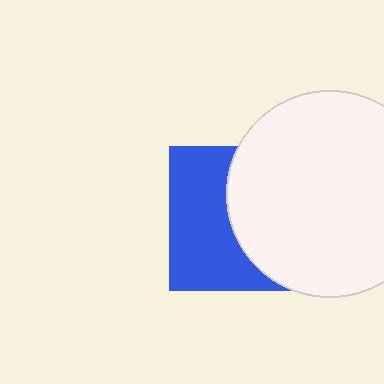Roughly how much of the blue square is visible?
About half of it is visible (roughly 49%).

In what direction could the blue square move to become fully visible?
The blue square could move left. That would shift it out from behind the white circle entirely.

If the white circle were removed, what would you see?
You would see the complete blue square.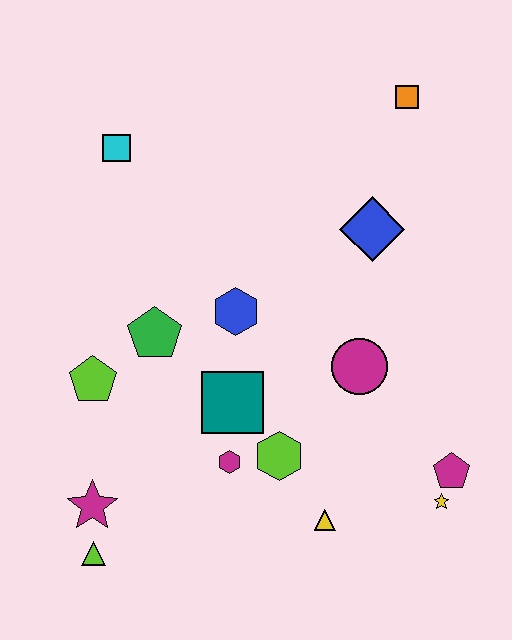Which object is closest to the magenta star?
The lime triangle is closest to the magenta star.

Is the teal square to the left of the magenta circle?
Yes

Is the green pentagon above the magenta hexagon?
Yes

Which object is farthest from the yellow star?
The cyan square is farthest from the yellow star.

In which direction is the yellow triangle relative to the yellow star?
The yellow triangle is to the left of the yellow star.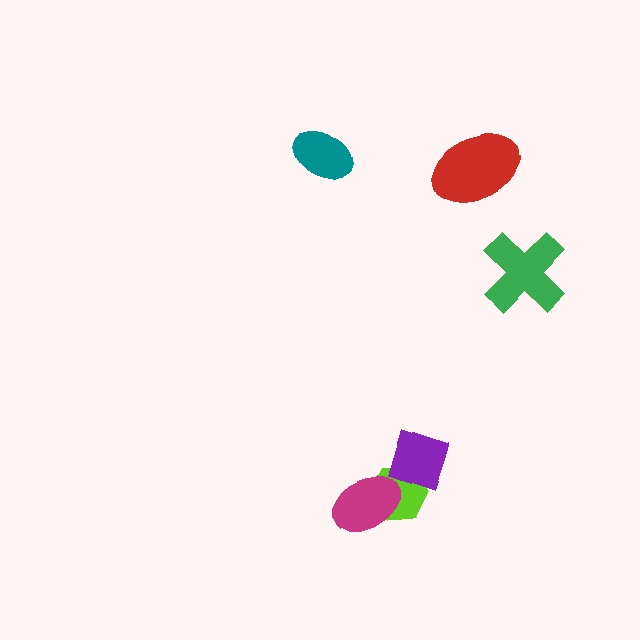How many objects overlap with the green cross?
0 objects overlap with the green cross.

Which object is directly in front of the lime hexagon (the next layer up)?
The magenta ellipse is directly in front of the lime hexagon.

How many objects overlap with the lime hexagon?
2 objects overlap with the lime hexagon.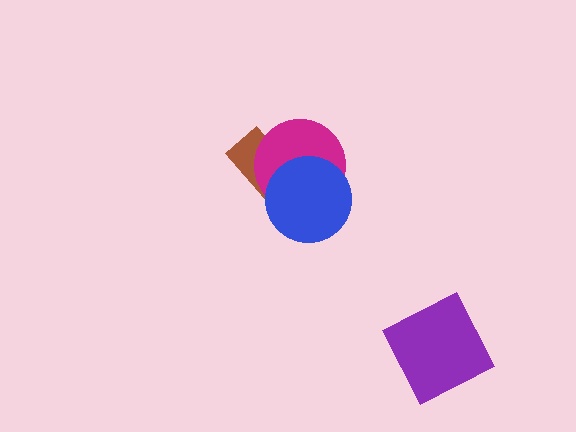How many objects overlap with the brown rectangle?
2 objects overlap with the brown rectangle.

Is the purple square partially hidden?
No, no other shape covers it.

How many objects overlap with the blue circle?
2 objects overlap with the blue circle.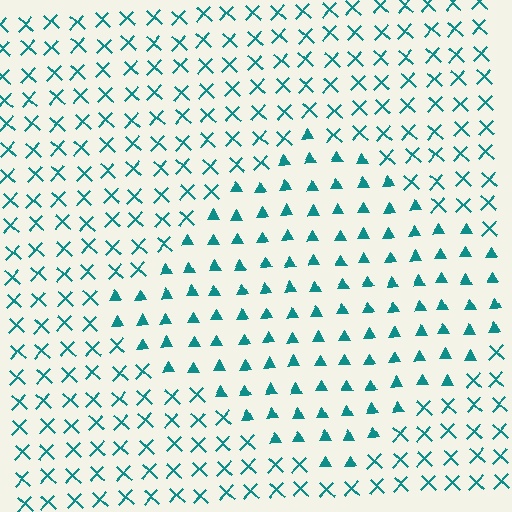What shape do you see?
I see a diamond.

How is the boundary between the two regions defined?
The boundary is defined by a change in element shape: triangles inside vs. X marks outside. All elements share the same color and spacing.